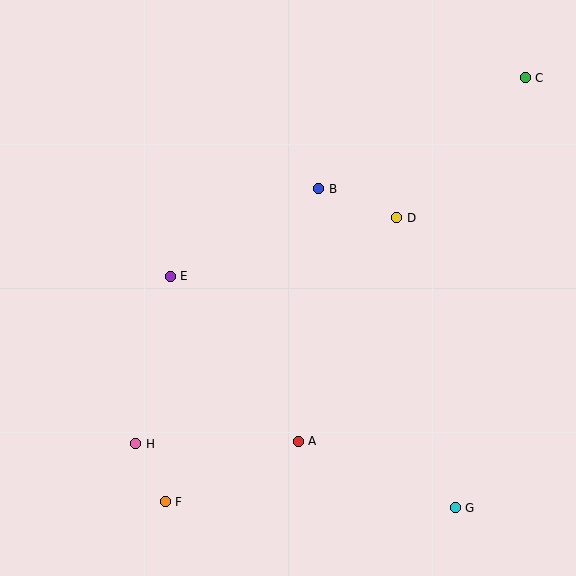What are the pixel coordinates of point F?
Point F is at (165, 502).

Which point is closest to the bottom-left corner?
Point F is closest to the bottom-left corner.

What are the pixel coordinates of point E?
Point E is at (170, 276).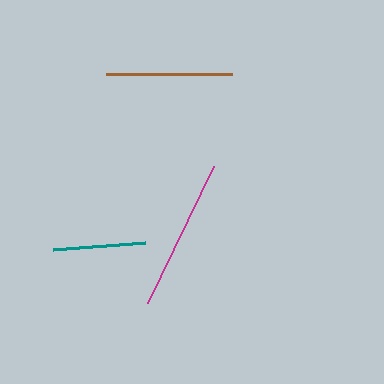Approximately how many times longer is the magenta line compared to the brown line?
The magenta line is approximately 1.2 times the length of the brown line.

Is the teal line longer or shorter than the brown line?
The brown line is longer than the teal line.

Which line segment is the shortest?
The teal line is the shortest at approximately 93 pixels.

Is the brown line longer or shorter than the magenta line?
The magenta line is longer than the brown line.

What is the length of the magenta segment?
The magenta segment is approximately 152 pixels long.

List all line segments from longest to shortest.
From longest to shortest: magenta, brown, teal.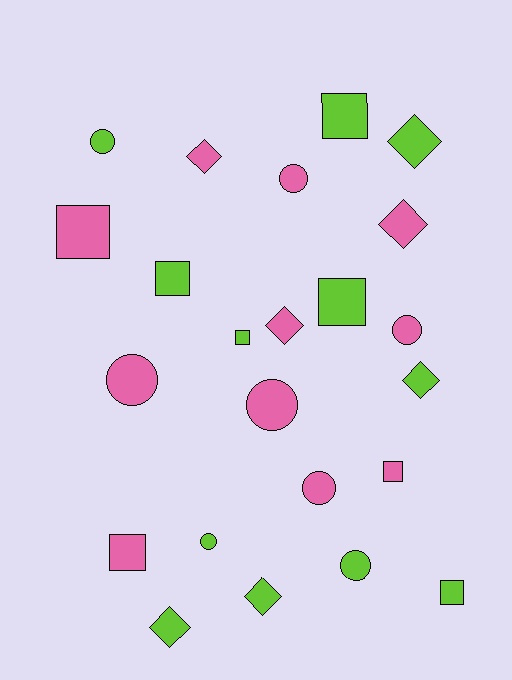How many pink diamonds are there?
There are 3 pink diamonds.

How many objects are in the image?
There are 23 objects.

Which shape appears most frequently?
Circle, with 8 objects.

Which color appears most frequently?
Lime, with 12 objects.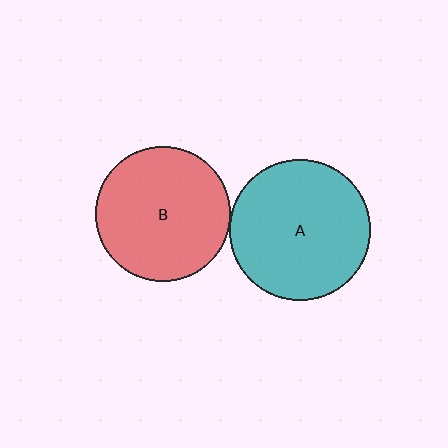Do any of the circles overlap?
No, none of the circles overlap.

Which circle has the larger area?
Circle A (teal).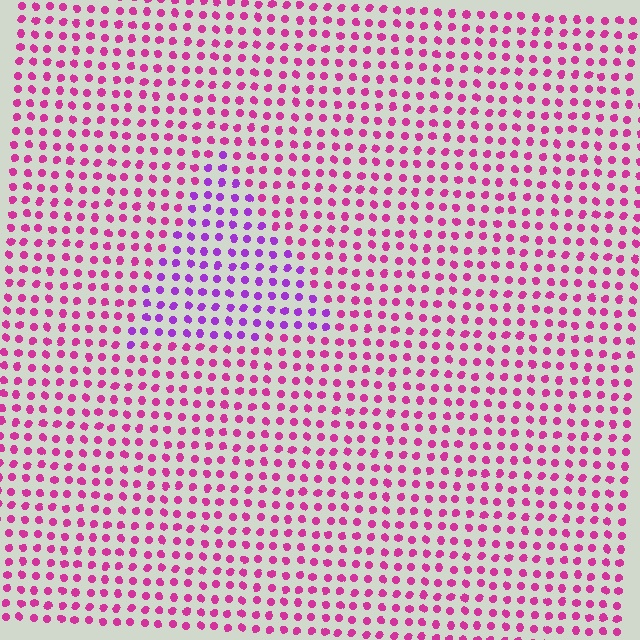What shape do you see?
I see a triangle.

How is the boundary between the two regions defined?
The boundary is defined purely by a slight shift in hue (about 38 degrees). Spacing, size, and orientation are identical on both sides.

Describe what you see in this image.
The image is filled with small magenta elements in a uniform arrangement. A triangle-shaped region is visible where the elements are tinted to a slightly different hue, forming a subtle color boundary.